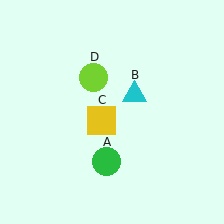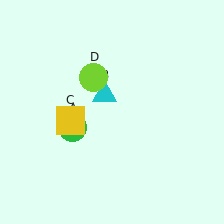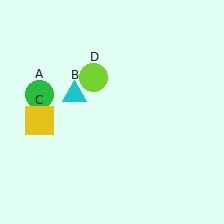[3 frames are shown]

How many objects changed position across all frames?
3 objects changed position: green circle (object A), cyan triangle (object B), yellow square (object C).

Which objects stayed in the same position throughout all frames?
Lime circle (object D) remained stationary.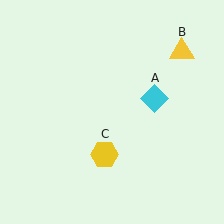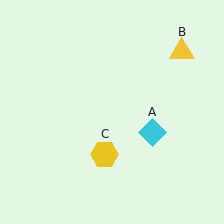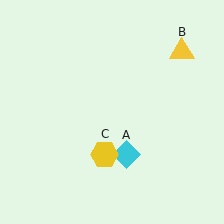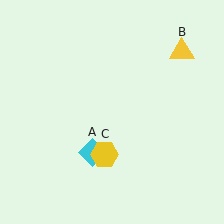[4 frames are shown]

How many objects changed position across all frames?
1 object changed position: cyan diamond (object A).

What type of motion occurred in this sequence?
The cyan diamond (object A) rotated clockwise around the center of the scene.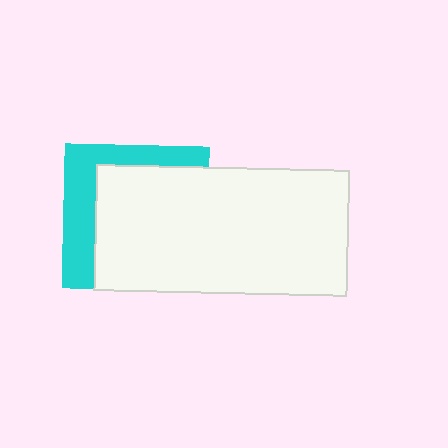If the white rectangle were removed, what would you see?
You would see the complete cyan square.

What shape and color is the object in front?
The object in front is a white rectangle.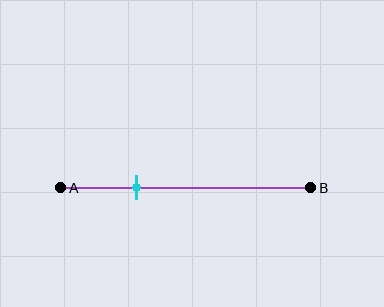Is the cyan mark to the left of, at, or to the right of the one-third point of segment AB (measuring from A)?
The cyan mark is approximately at the one-third point of segment AB.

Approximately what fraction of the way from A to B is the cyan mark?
The cyan mark is approximately 30% of the way from A to B.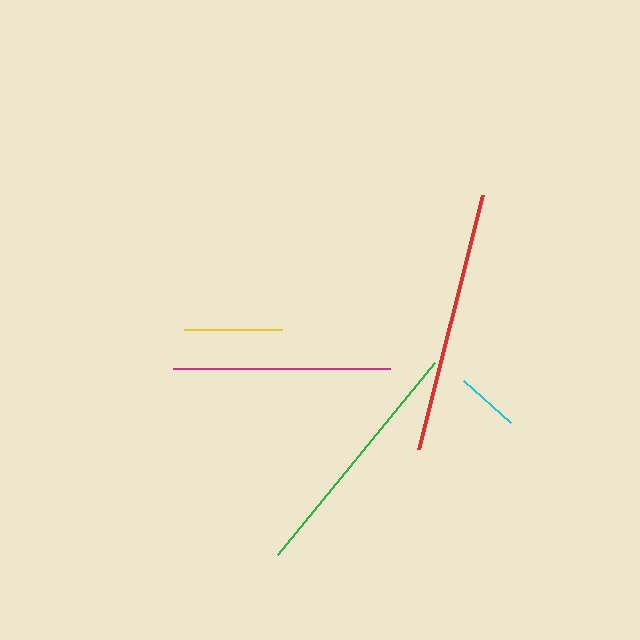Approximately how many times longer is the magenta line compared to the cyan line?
The magenta line is approximately 3.5 times the length of the cyan line.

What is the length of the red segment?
The red segment is approximately 262 pixels long.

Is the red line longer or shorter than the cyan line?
The red line is longer than the cyan line.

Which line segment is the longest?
The red line is the longest at approximately 262 pixels.